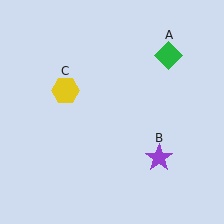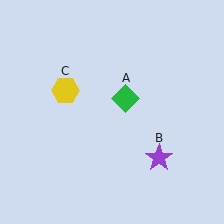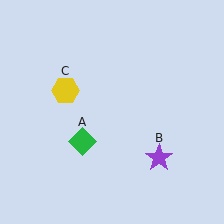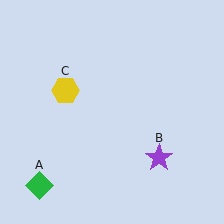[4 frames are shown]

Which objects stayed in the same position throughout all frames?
Purple star (object B) and yellow hexagon (object C) remained stationary.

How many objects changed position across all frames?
1 object changed position: green diamond (object A).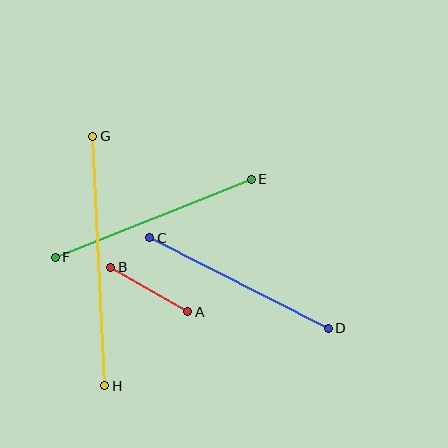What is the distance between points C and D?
The distance is approximately 200 pixels.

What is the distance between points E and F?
The distance is approximately 211 pixels.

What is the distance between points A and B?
The distance is approximately 89 pixels.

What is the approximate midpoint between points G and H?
The midpoint is at approximately (99, 261) pixels.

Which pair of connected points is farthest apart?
Points G and H are farthest apart.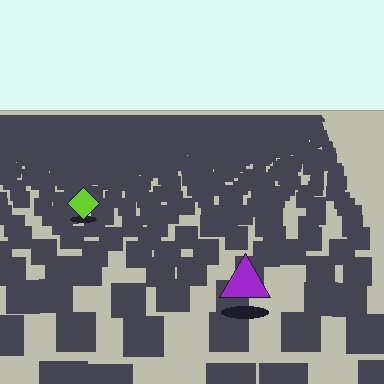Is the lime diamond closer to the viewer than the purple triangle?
No. The purple triangle is closer — you can tell from the texture gradient: the ground texture is coarser near it.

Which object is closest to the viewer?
The purple triangle is closest. The texture marks near it are larger and more spread out.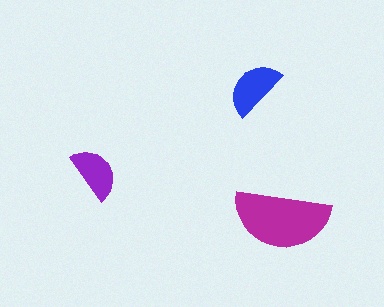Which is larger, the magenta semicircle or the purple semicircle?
The magenta one.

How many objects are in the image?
There are 3 objects in the image.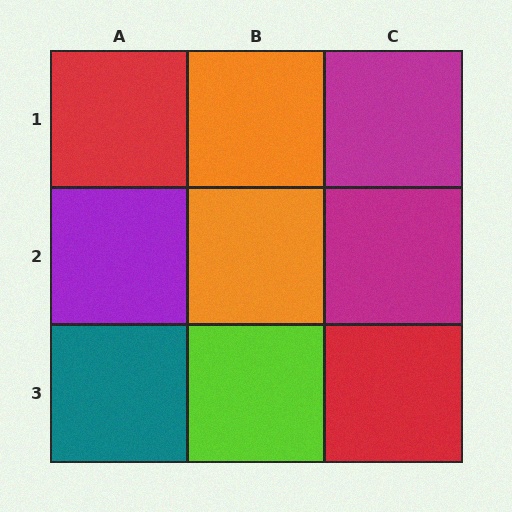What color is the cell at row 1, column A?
Red.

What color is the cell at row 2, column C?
Magenta.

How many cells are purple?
1 cell is purple.